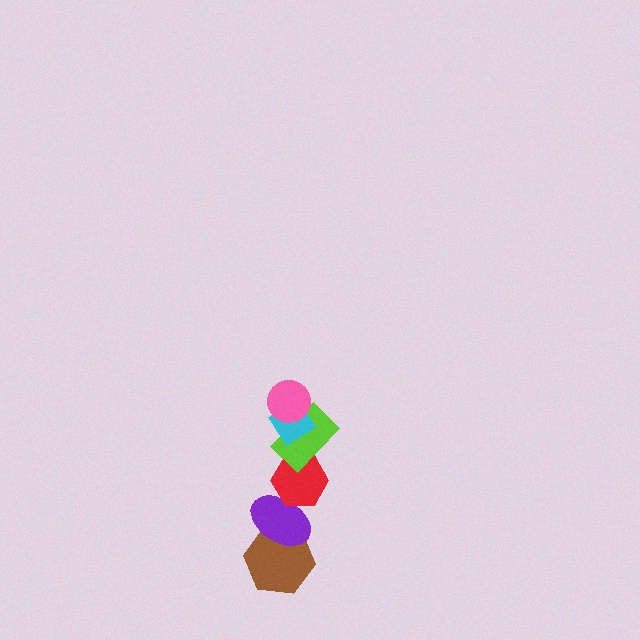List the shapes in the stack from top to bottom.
From top to bottom: the pink circle, the cyan diamond, the lime rectangle, the red hexagon, the purple ellipse, the brown hexagon.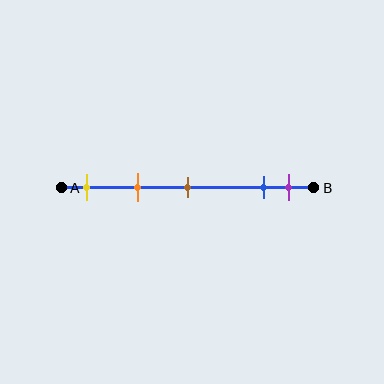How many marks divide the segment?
There are 5 marks dividing the segment.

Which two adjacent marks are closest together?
The blue and purple marks are the closest adjacent pair.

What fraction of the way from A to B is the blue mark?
The blue mark is approximately 80% (0.8) of the way from A to B.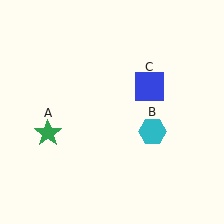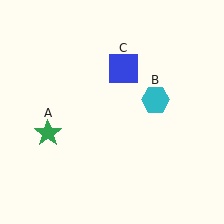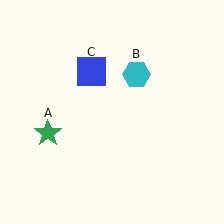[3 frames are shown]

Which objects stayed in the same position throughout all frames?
Green star (object A) remained stationary.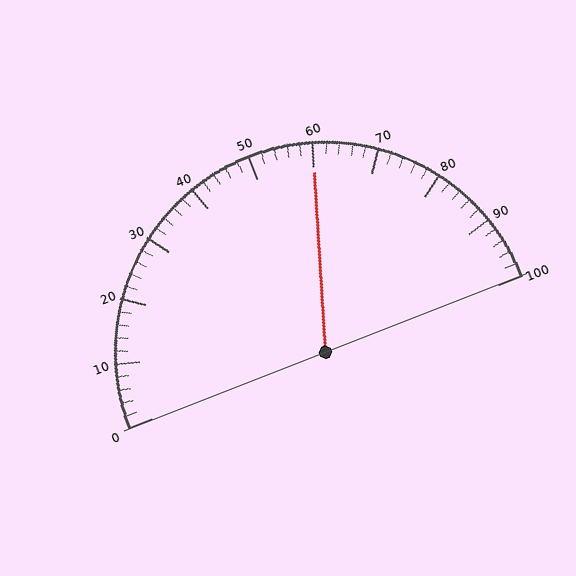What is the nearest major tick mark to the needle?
The nearest major tick mark is 60.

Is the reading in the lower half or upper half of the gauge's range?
The reading is in the upper half of the range (0 to 100).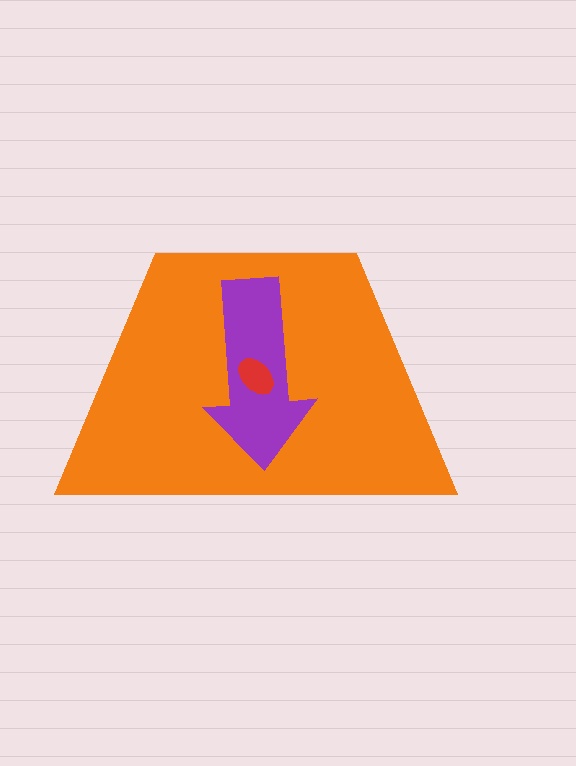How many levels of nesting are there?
3.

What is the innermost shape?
The red ellipse.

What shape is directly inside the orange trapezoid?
The purple arrow.